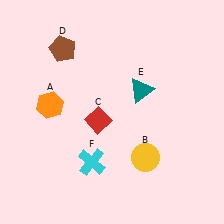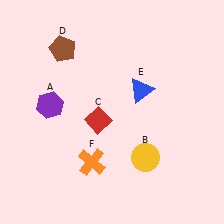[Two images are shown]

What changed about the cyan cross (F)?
In Image 1, F is cyan. In Image 2, it changed to orange.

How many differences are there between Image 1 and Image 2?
There are 3 differences between the two images.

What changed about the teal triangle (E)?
In Image 1, E is teal. In Image 2, it changed to blue.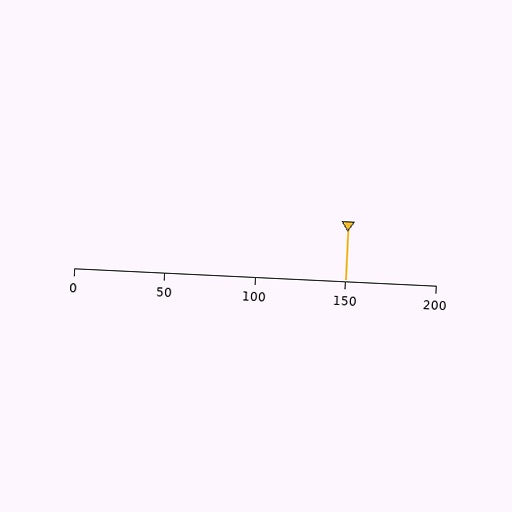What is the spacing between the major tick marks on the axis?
The major ticks are spaced 50 apart.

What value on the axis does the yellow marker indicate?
The marker indicates approximately 150.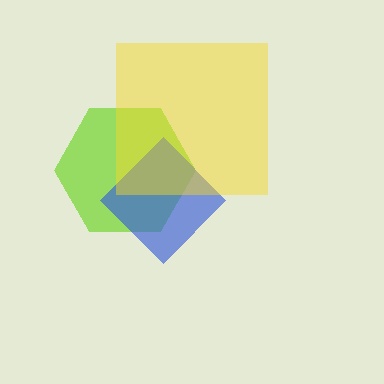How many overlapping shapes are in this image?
There are 3 overlapping shapes in the image.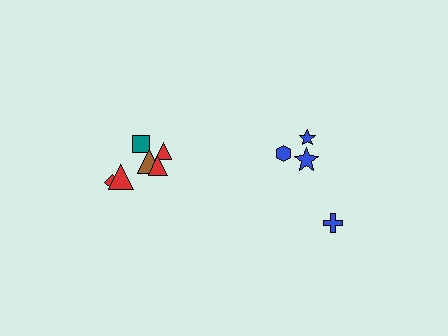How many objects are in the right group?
There are 4 objects.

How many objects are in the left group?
There are 6 objects.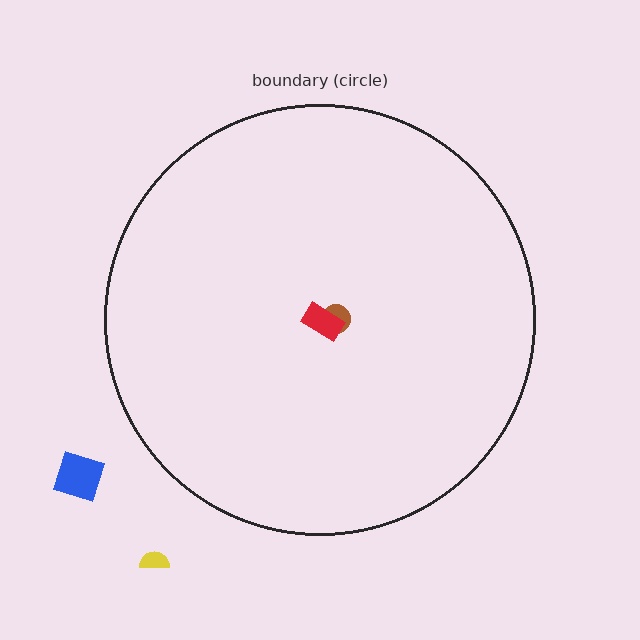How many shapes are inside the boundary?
2 inside, 2 outside.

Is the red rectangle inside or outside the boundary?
Inside.